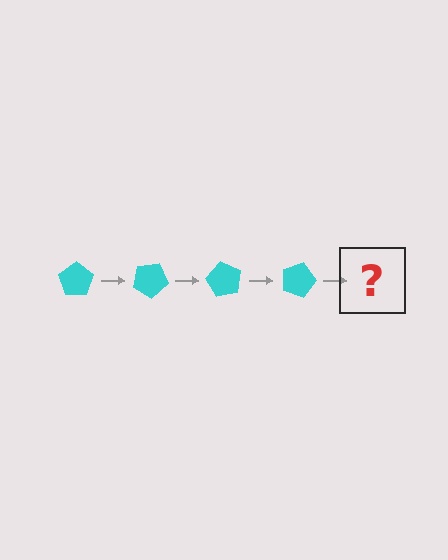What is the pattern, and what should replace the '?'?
The pattern is that the pentagon rotates 30 degrees each step. The '?' should be a cyan pentagon rotated 120 degrees.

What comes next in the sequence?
The next element should be a cyan pentagon rotated 120 degrees.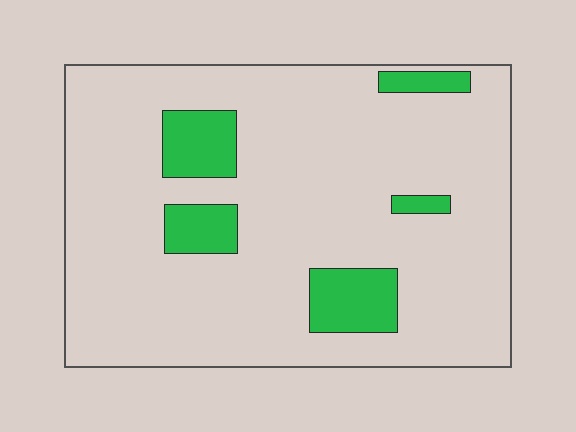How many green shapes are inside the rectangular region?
5.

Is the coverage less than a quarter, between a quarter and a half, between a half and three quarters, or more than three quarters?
Less than a quarter.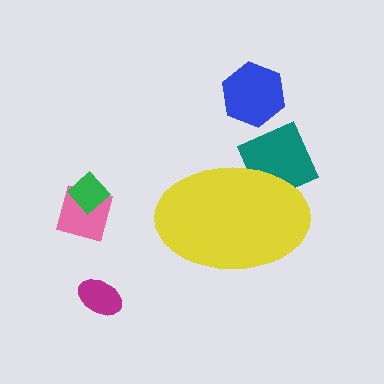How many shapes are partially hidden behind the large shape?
1 shape is partially hidden.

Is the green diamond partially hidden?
No, the green diamond is fully visible.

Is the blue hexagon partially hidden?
No, the blue hexagon is fully visible.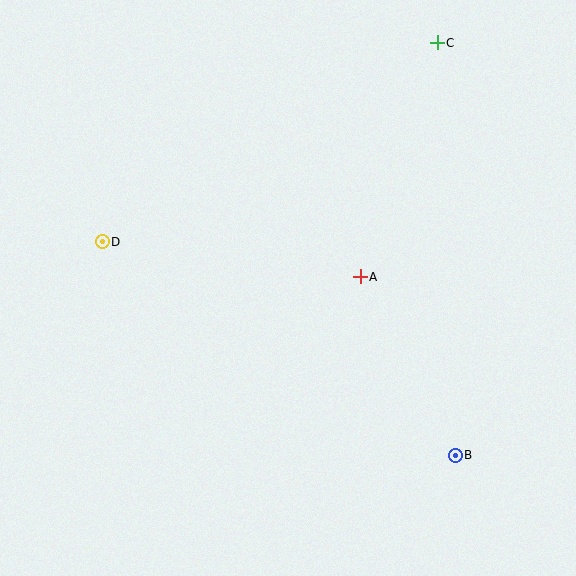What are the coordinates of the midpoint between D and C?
The midpoint between D and C is at (270, 142).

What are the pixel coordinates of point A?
Point A is at (360, 277).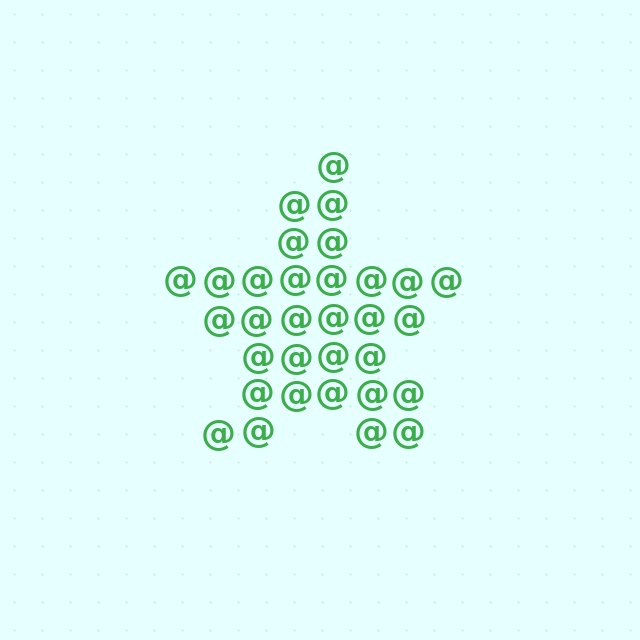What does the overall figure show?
The overall figure shows a star.